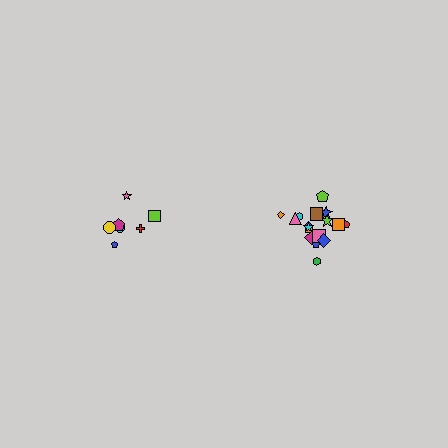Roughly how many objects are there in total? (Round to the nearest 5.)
Roughly 25 objects in total.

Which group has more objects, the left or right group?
The right group.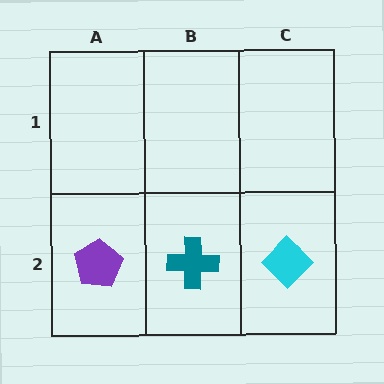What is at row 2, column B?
A teal cross.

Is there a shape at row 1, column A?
No, that cell is empty.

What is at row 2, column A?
A purple pentagon.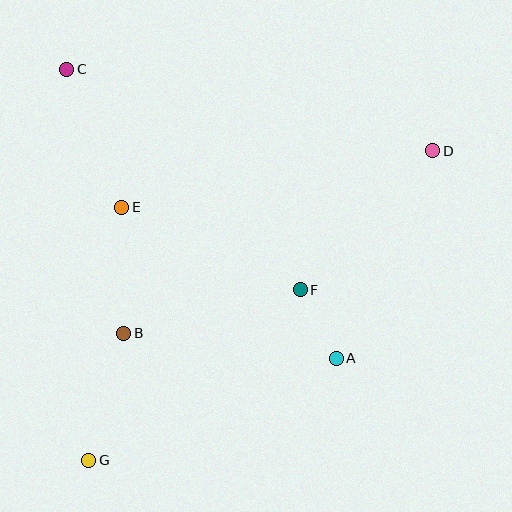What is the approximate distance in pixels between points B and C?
The distance between B and C is approximately 270 pixels.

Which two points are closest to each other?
Points A and F are closest to each other.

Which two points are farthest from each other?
Points D and G are farthest from each other.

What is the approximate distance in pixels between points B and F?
The distance between B and F is approximately 182 pixels.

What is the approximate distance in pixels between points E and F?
The distance between E and F is approximately 197 pixels.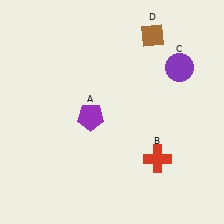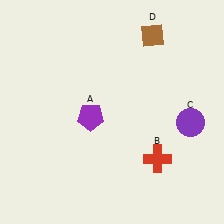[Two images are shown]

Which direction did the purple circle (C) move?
The purple circle (C) moved down.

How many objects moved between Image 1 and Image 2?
1 object moved between the two images.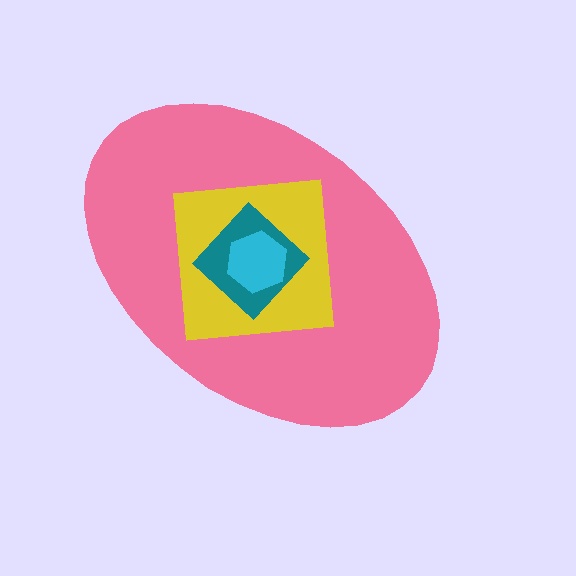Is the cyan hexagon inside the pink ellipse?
Yes.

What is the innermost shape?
The cyan hexagon.